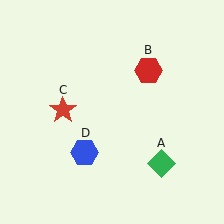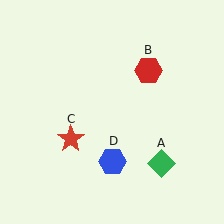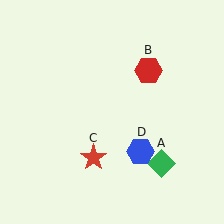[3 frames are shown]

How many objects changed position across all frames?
2 objects changed position: red star (object C), blue hexagon (object D).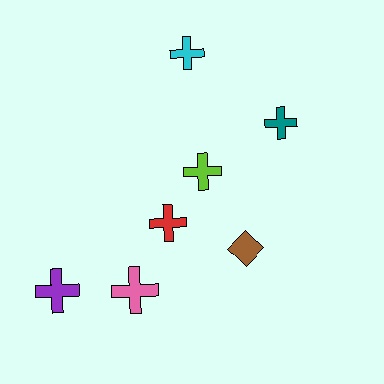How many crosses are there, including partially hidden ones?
There are 6 crosses.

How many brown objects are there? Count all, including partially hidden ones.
There is 1 brown object.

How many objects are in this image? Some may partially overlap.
There are 7 objects.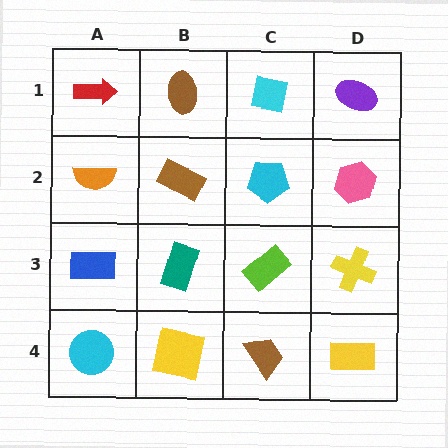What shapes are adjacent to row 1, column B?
A brown rectangle (row 2, column B), a red arrow (row 1, column A), a cyan square (row 1, column C).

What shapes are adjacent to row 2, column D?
A purple ellipse (row 1, column D), a yellow cross (row 3, column D), a cyan pentagon (row 2, column C).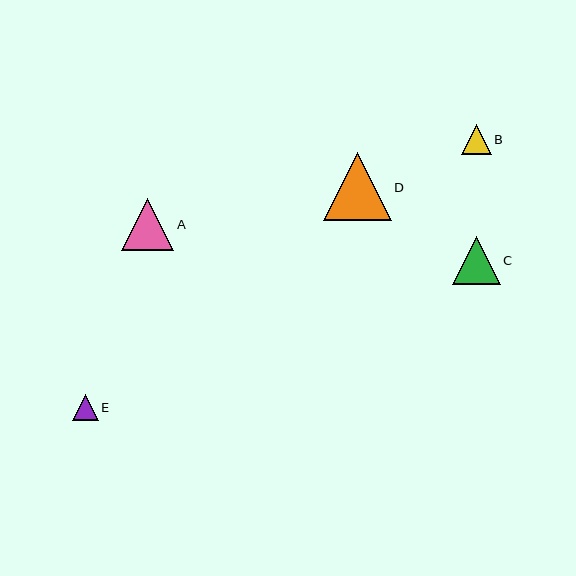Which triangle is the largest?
Triangle D is the largest with a size of approximately 68 pixels.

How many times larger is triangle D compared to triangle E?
Triangle D is approximately 2.6 times the size of triangle E.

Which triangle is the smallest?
Triangle E is the smallest with a size of approximately 26 pixels.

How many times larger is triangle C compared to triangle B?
Triangle C is approximately 1.6 times the size of triangle B.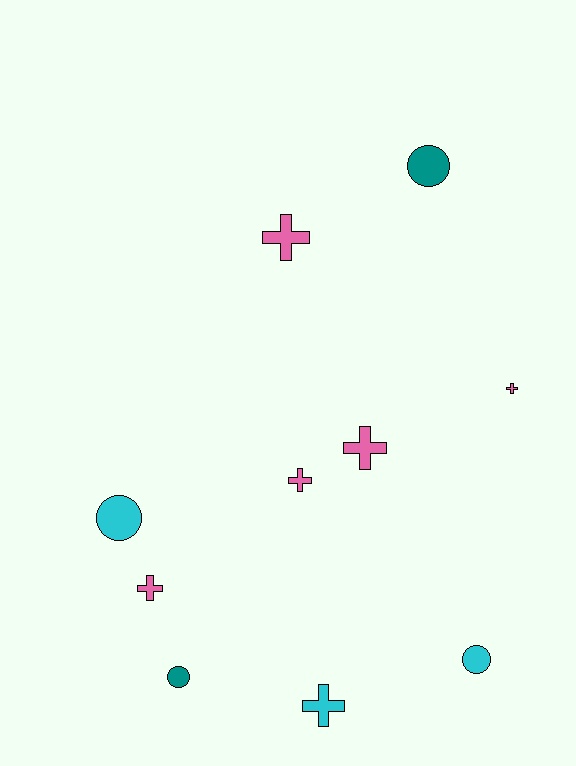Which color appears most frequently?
Pink, with 5 objects.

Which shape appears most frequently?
Cross, with 6 objects.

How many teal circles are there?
There are 2 teal circles.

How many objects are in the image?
There are 10 objects.